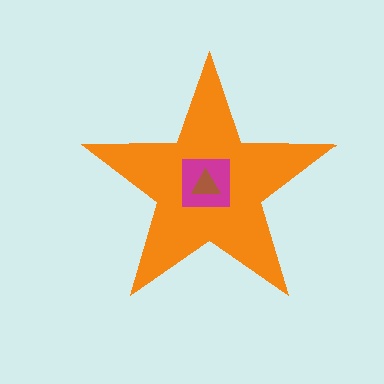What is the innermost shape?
The brown triangle.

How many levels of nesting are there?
3.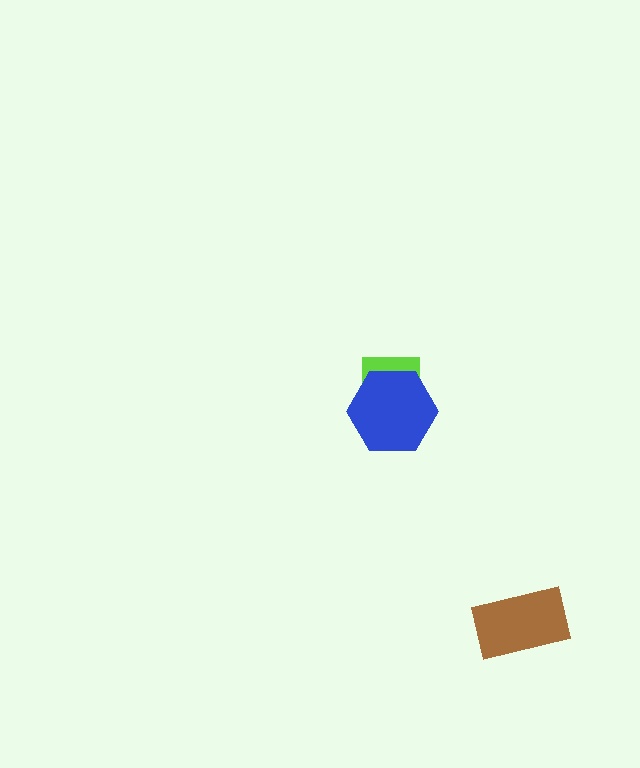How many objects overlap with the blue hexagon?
1 object overlaps with the blue hexagon.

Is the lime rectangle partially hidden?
Yes, it is partially covered by another shape.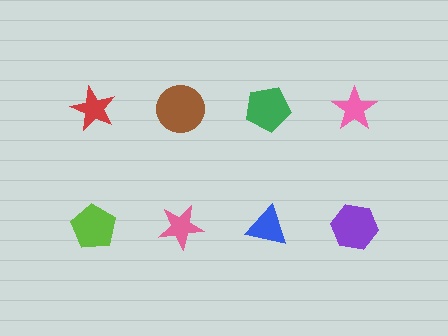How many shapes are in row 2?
4 shapes.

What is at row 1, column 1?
A red star.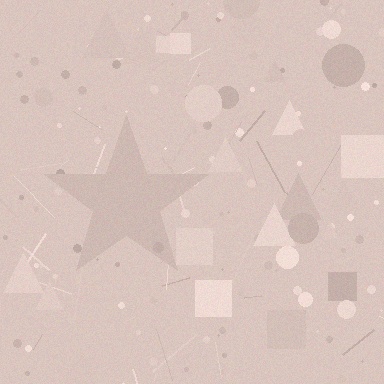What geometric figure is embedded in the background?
A star is embedded in the background.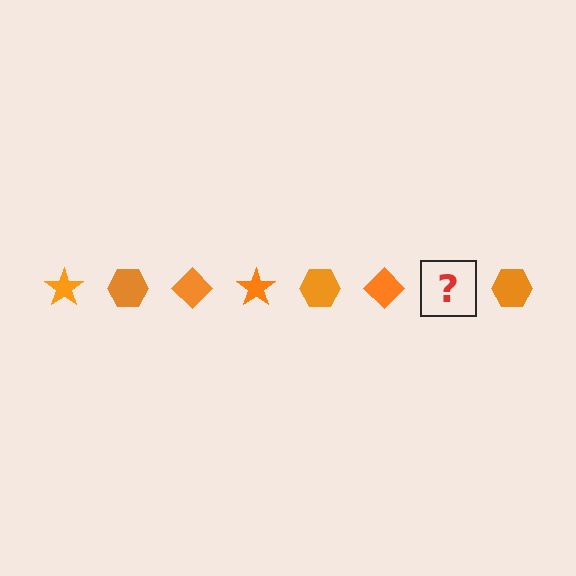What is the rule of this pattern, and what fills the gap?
The rule is that the pattern cycles through star, hexagon, diamond shapes in orange. The gap should be filled with an orange star.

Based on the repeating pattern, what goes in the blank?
The blank should be an orange star.